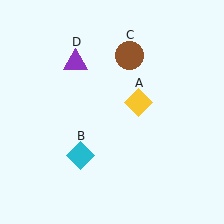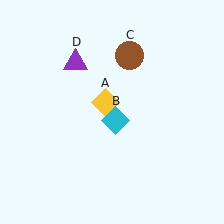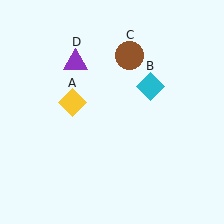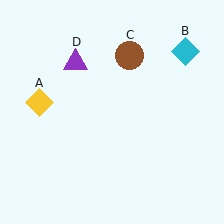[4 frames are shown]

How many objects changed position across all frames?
2 objects changed position: yellow diamond (object A), cyan diamond (object B).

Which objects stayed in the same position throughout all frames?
Brown circle (object C) and purple triangle (object D) remained stationary.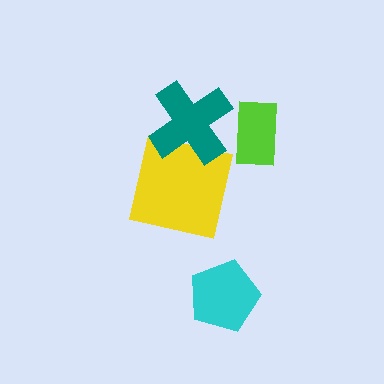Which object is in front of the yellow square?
The teal cross is in front of the yellow square.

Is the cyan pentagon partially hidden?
No, no other shape covers it.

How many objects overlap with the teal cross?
1 object overlaps with the teal cross.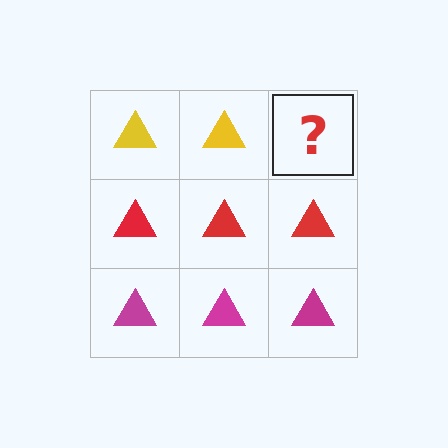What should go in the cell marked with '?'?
The missing cell should contain a yellow triangle.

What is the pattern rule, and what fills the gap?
The rule is that each row has a consistent color. The gap should be filled with a yellow triangle.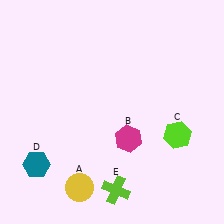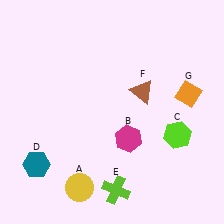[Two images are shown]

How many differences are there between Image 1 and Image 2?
There are 2 differences between the two images.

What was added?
A brown triangle (F), an orange diamond (G) were added in Image 2.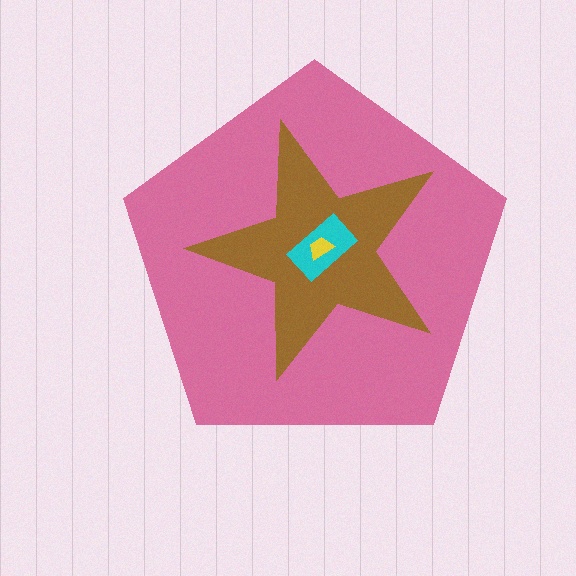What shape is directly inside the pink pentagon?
The brown star.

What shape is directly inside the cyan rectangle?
The yellow trapezoid.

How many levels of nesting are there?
4.